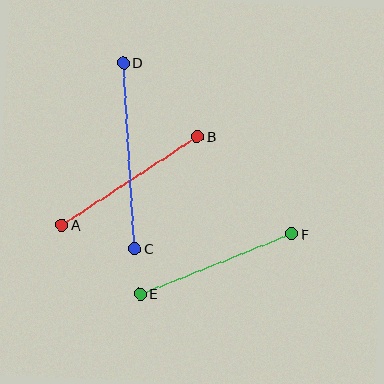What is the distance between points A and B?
The distance is approximately 162 pixels.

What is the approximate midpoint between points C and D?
The midpoint is at approximately (129, 155) pixels.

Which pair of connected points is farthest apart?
Points C and D are farthest apart.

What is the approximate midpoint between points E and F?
The midpoint is at approximately (216, 264) pixels.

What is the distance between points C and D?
The distance is approximately 186 pixels.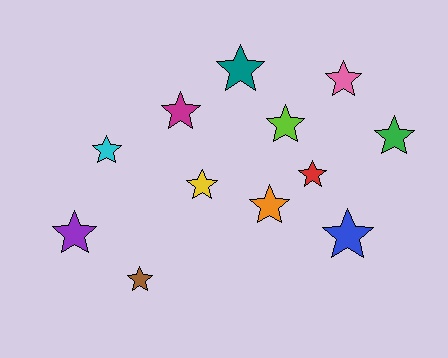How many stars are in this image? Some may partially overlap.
There are 12 stars.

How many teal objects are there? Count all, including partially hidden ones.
There is 1 teal object.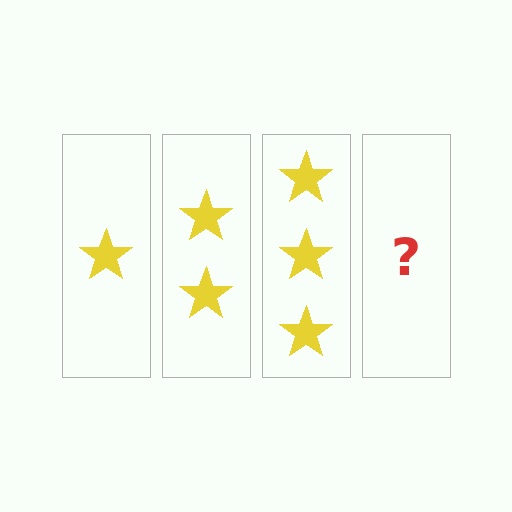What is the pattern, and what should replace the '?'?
The pattern is that each step adds one more star. The '?' should be 4 stars.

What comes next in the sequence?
The next element should be 4 stars.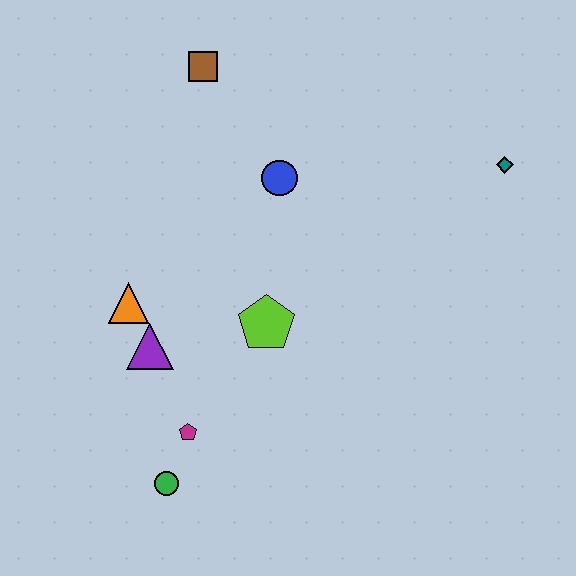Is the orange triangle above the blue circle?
No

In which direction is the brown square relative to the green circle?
The brown square is above the green circle.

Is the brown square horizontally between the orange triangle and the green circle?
No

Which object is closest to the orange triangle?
The purple triangle is closest to the orange triangle.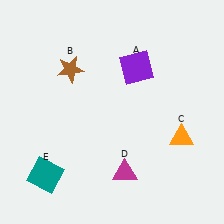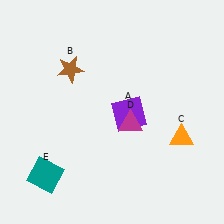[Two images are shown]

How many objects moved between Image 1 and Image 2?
2 objects moved between the two images.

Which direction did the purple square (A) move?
The purple square (A) moved down.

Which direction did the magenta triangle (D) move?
The magenta triangle (D) moved up.